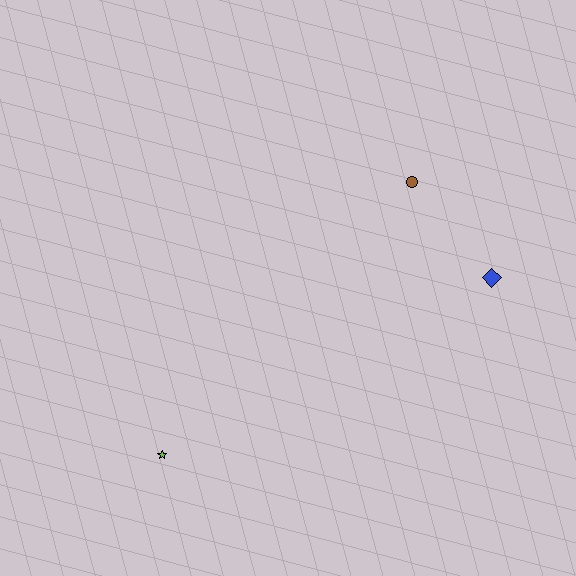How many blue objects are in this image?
There is 1 blue object.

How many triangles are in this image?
There are no triangles.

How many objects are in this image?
There are 3 objects.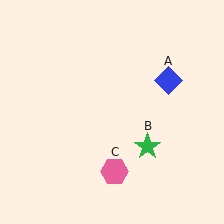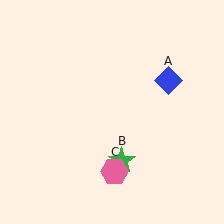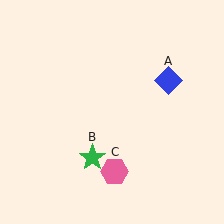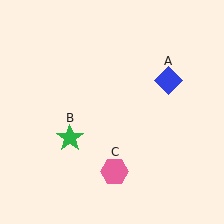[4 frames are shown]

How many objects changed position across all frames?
1 object changed position: green star (object B).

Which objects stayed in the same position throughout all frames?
Blue diamond (object A) and pink hexagon (object C) remained stationary.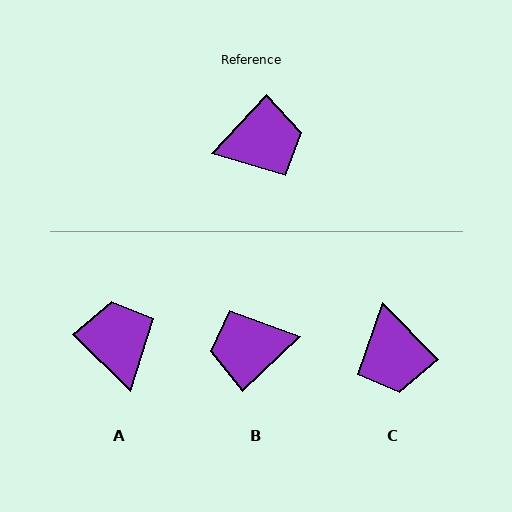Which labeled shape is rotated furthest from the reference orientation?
B, about 176 degrees away.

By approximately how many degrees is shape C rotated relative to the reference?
Approximately 93 degrees clockwise.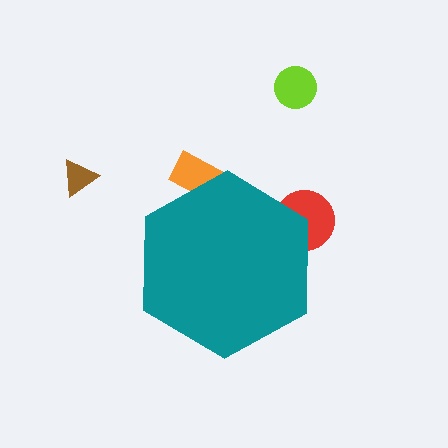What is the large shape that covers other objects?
A teal hexagon.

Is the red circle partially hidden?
Yes, the red circle is partially hidden behind the teal hexagon.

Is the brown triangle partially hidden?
No, the brown triangle is fully visible.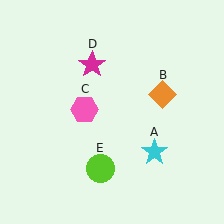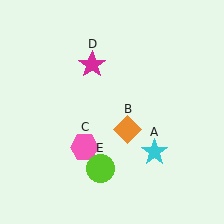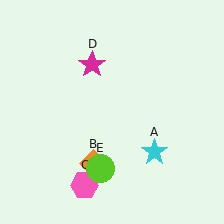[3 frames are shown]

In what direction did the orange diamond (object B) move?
The orange diamond (object B) moved down and to the left.